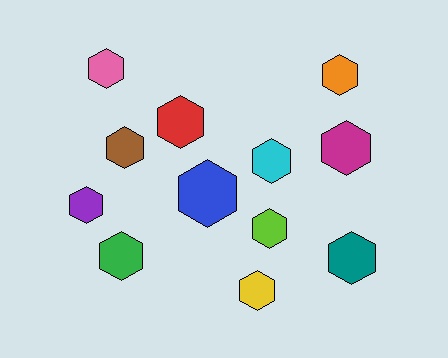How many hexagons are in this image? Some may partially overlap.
There are 12 hexagons.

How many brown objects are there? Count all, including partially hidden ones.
There is 1 brown object.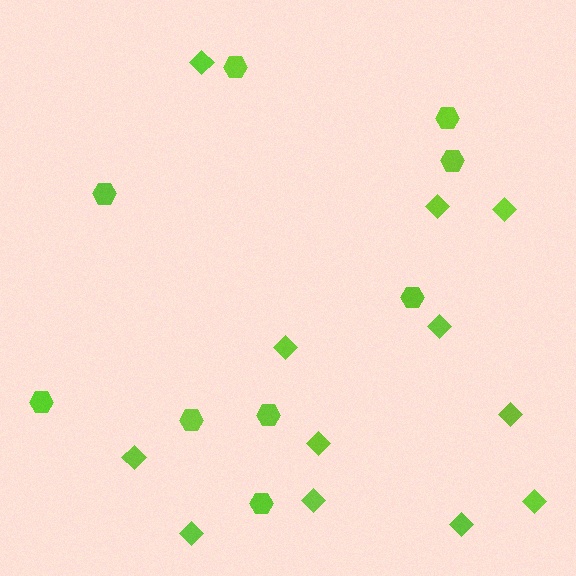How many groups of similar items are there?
There are 2 groups: one group of diamonds (12) and one group of hexagons (9).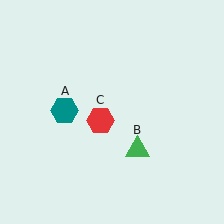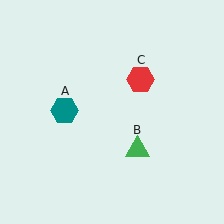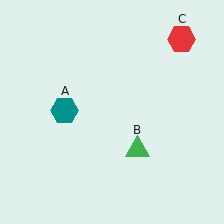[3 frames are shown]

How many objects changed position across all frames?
1 object changed position: red hexagon (object C).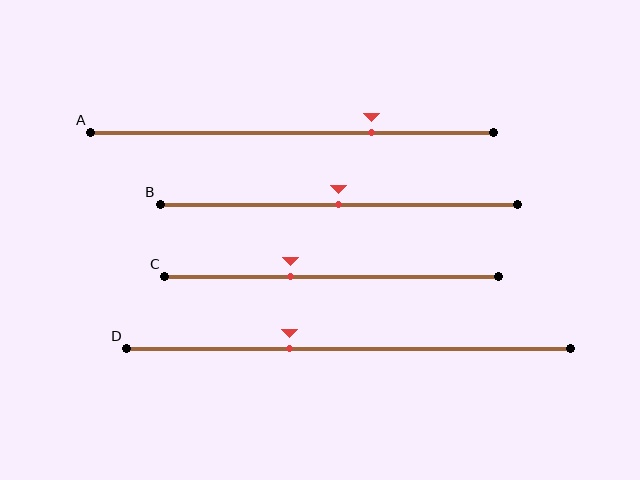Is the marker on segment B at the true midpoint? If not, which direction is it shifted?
Yes, the marker on segment B is at the true midpoint.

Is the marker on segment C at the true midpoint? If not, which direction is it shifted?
No, the marker on segment C is shifted to the left by about 12% of the segment length.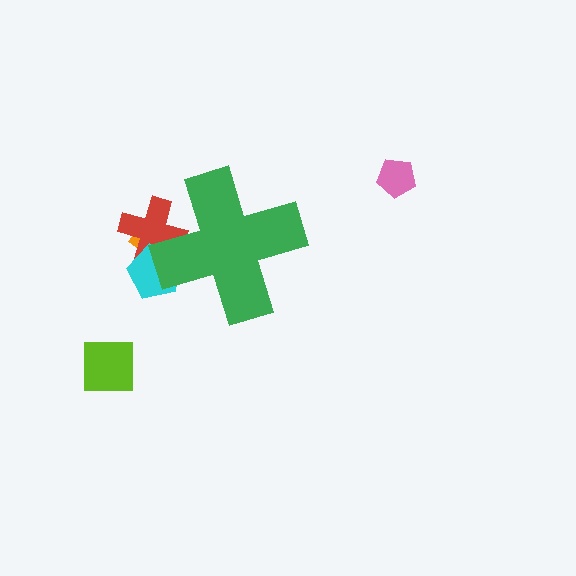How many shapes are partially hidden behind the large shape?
3 shapes are partially hidden.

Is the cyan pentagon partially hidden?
Yes, the cyan pentagon is partially hidden behind the green cross.